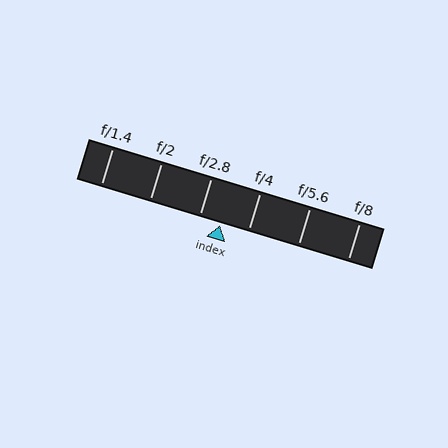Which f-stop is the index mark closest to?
The index mark is closest to f/2.8.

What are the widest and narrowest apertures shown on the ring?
The widest aperture shown is f/1.4 and the narrowest is f/8.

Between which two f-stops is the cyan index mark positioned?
The index mark is between f/2.8 and f/4.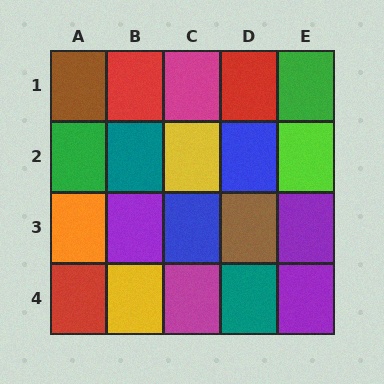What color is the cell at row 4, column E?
Purple.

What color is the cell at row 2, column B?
Teal.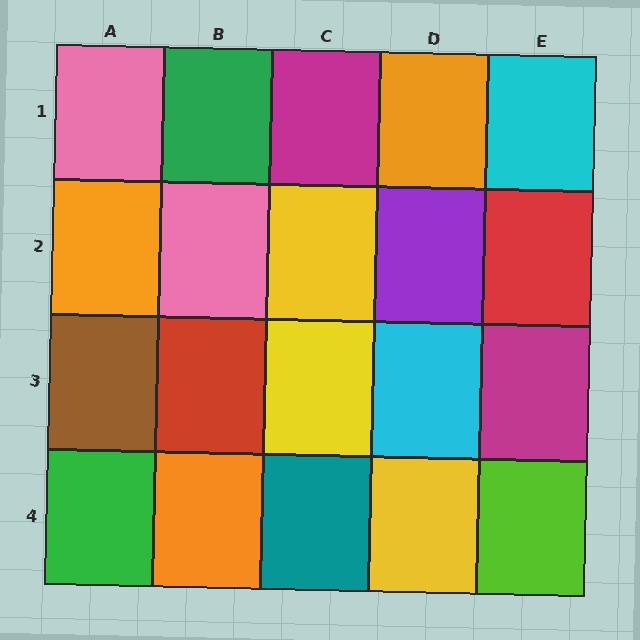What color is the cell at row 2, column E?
Red.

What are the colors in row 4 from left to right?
Green, orange, teal, yellow, lime.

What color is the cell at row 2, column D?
Purple.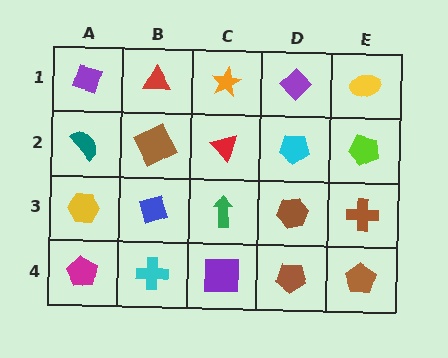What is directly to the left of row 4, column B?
A magenta pentagon.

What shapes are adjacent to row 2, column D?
A purple diamond (row 1, column D), a brown hexagon (row 3, column D), a red triangle (row 2, column C), a lime pentagon (row 2, column E).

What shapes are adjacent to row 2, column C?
An orange star (row 1, column C), a green arrow (row 3, column C), a brown square (row 2, column B), a cyan pentagon (row 2, column D).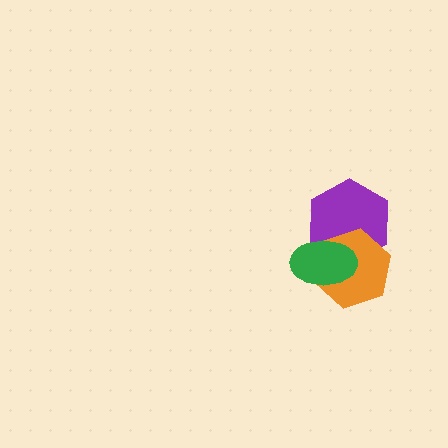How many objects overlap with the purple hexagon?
2 objects overlap with the purple hexagon.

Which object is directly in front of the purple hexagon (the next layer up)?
The orange hexagon is directly in front of the purple hexagon.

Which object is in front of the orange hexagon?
The green ellipse is in front of the orange hexagon.